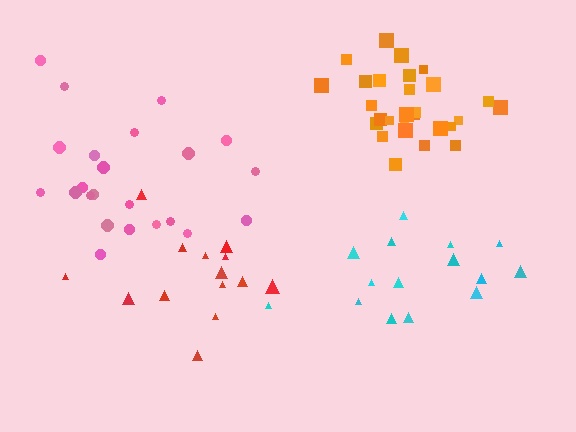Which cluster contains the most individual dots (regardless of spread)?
Orange (28).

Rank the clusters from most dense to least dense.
orange, pink, red, cyan.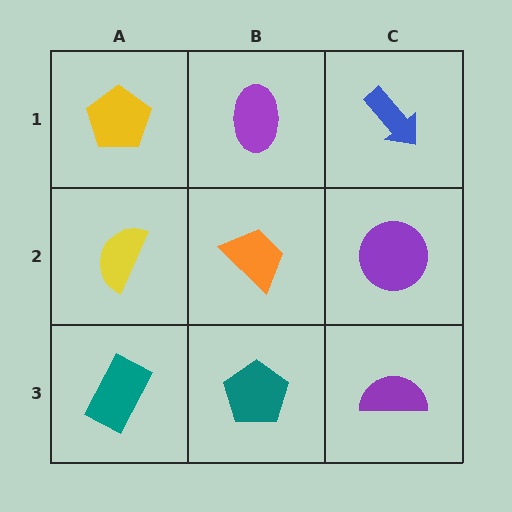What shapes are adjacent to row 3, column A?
A yellow semicircle (row 2, column A), a teal pentagon (row 3, column B).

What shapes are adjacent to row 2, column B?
A purple ellipse (row 1, column B), a teal pentagon (row 3, column B), a yellow semicircle (row 2, column A), a purple circle (row 2, column C).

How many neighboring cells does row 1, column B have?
3.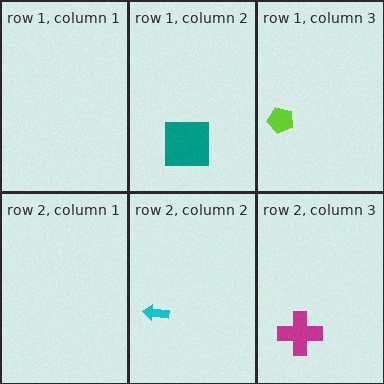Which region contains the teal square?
The row 1, column 2 region.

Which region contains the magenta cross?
The row 2, column 3 region.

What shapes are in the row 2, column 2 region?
The cyan arrow.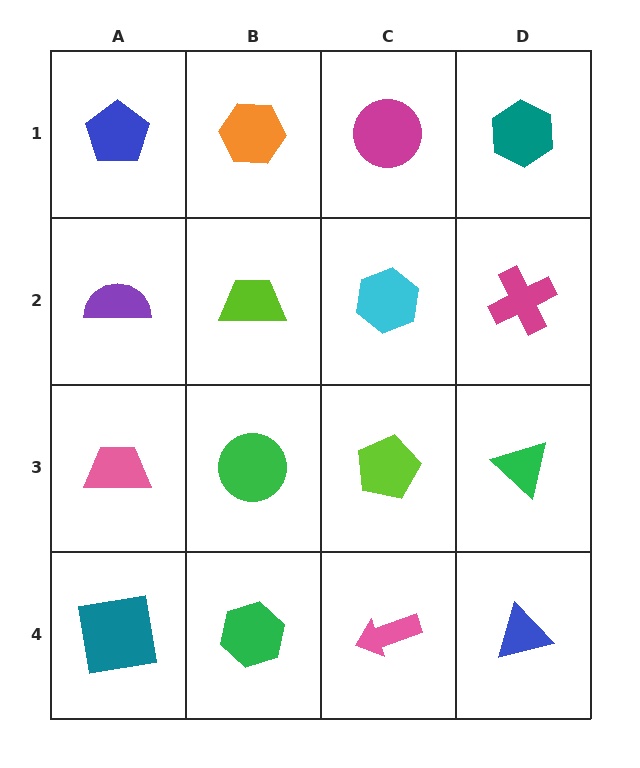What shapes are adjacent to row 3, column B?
A lime trapezoid (row 2, column B), a green hexagon (row 4, column B), a pink trapezoid (row 3, column A), a lime pentagon (row 3, column C).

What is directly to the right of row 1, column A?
An orange hexagon.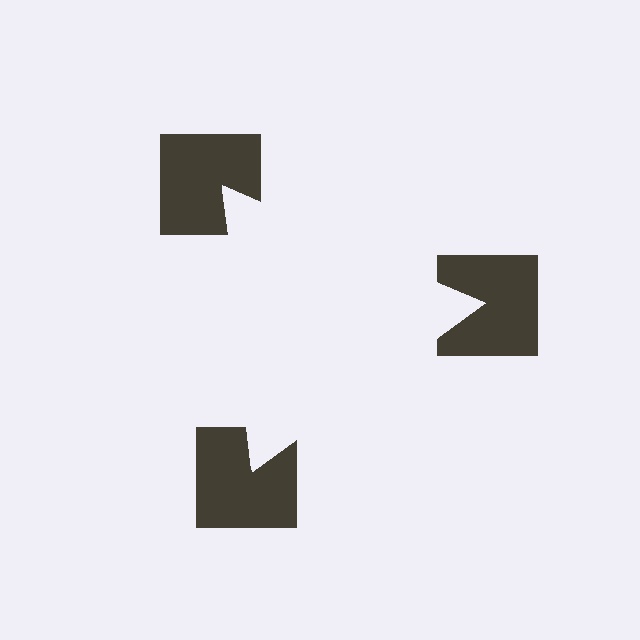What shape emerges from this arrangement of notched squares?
An illusory triangle — its edges are inferred from the aligned wedge cuts in the notched squares, not physically drawn.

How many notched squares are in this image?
There are 3 — one at each vertex of the illusory triangle.